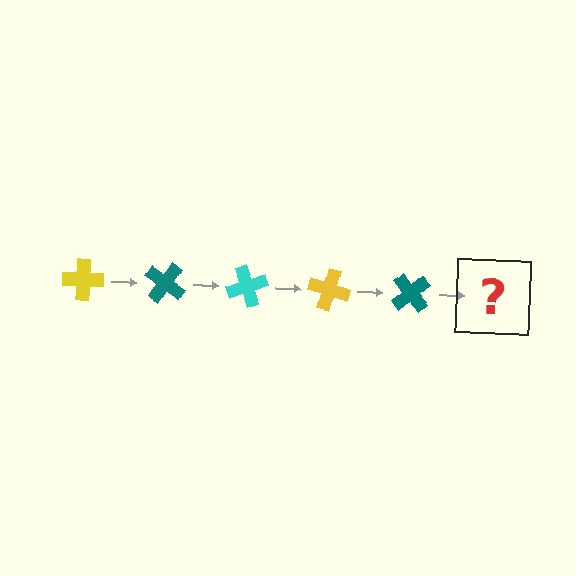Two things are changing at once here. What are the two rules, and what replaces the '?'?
The two rules are that it rotates 35 degrees each step and the color cycles through yellow, teal, and cyan. The '?' should be a cyan cross, rotated 175 degrees from the start.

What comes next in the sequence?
The next element should be a cyan cross, rotated 175 degrees from the start.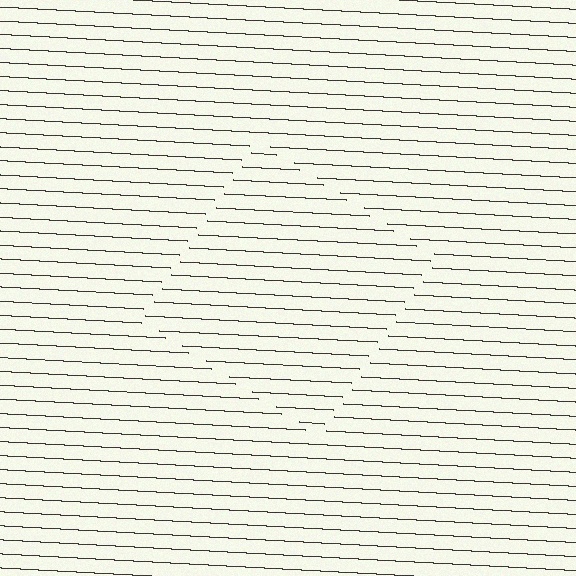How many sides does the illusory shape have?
4 sides — the line-ends trace a square.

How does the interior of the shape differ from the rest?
The interior of the shape contains the same grating, shifted by half a period — the contour is defined by the phase discontinuity where line-ends from the inner and outer gratings abut.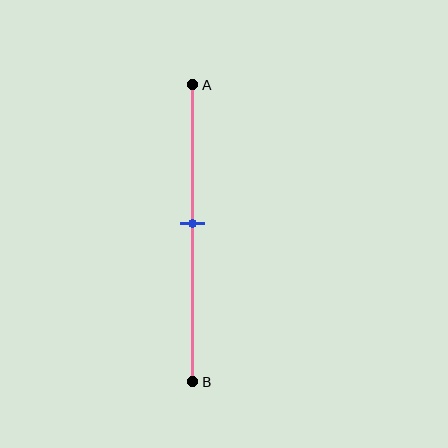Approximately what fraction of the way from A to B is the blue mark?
The blue mark is approximately 45% of the way from A to B.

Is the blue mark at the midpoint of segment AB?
No, the mark is at about 45% from A, not at the 50% midpoint.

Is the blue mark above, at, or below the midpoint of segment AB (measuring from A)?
The blue mark is above the midpoint of segment AB.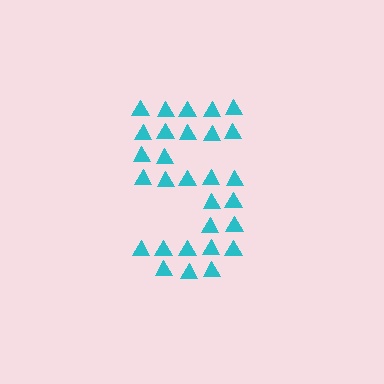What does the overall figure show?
The overall figure shows the digit 5.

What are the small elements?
The small elements are triangles.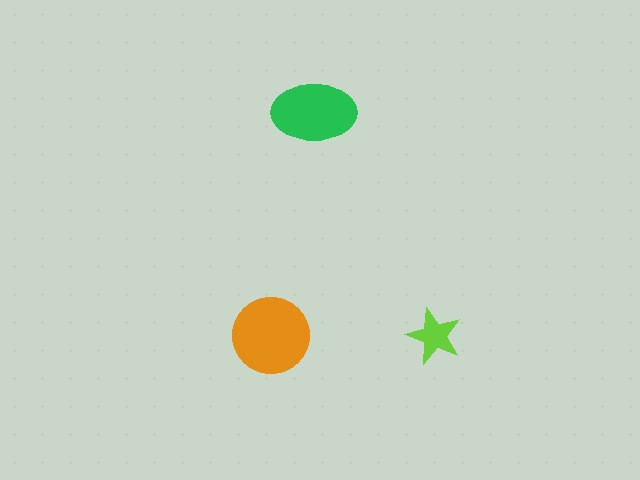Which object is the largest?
The orange circle.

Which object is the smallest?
The lime star.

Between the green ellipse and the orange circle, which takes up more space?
The orange circle.